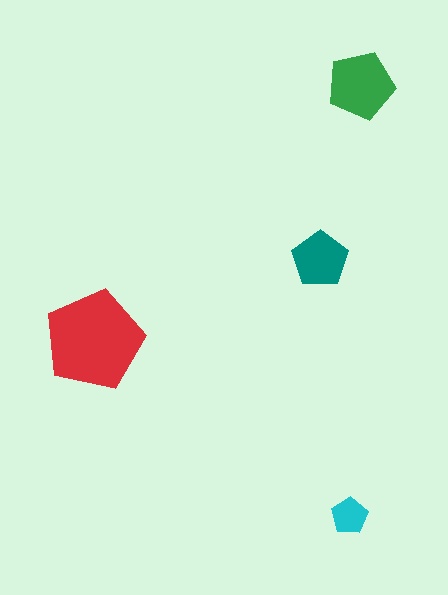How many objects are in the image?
There are 4 objects in the image.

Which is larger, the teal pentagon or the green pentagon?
The green one.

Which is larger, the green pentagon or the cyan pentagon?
The green one.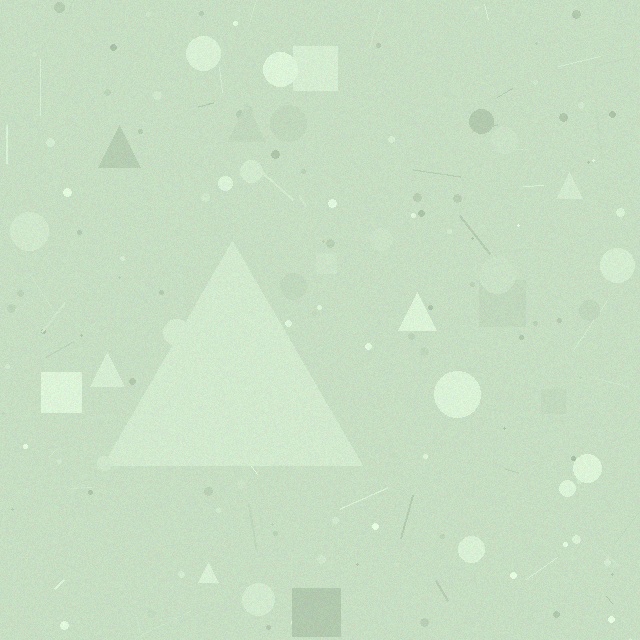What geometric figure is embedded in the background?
A triangle is embedded in the background.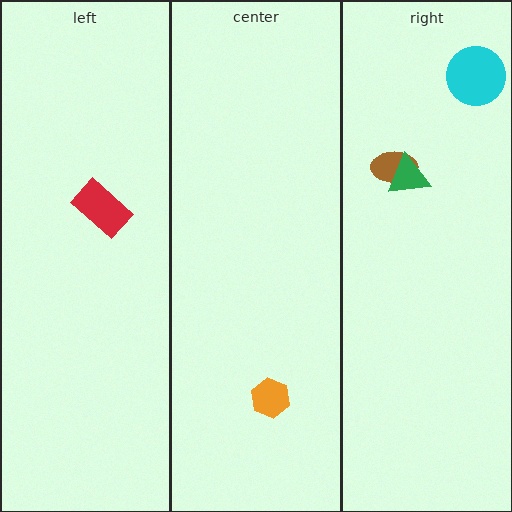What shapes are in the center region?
The orange hexagon.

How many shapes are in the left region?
1.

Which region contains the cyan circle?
The right region.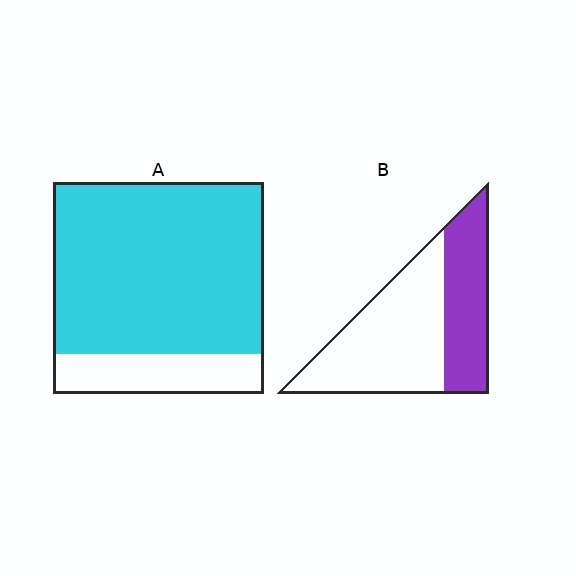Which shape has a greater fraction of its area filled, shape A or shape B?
Shape A.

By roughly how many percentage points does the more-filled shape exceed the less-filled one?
By roughly 45 percentage points (A over B).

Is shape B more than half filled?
No.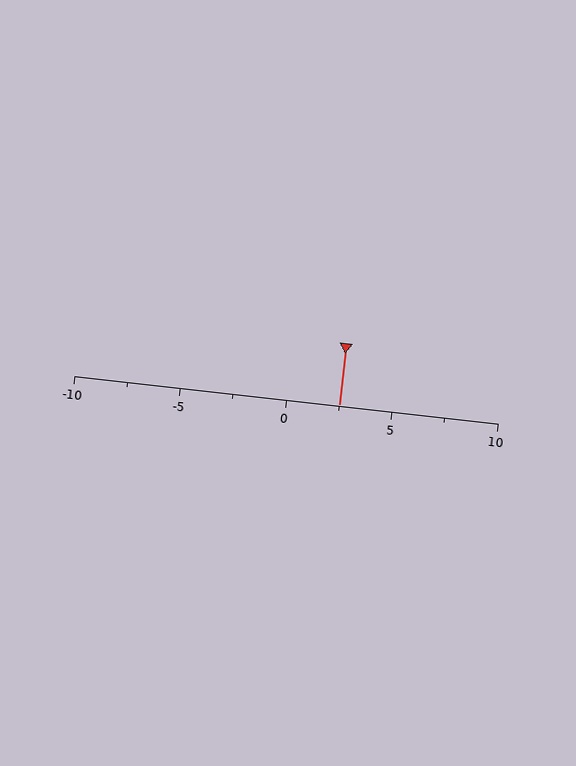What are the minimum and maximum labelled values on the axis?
The axis runs from -10 to 10.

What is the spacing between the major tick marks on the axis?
The major ticks are spaced 5 apart.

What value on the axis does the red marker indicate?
The marker indicates approximately 2.5.